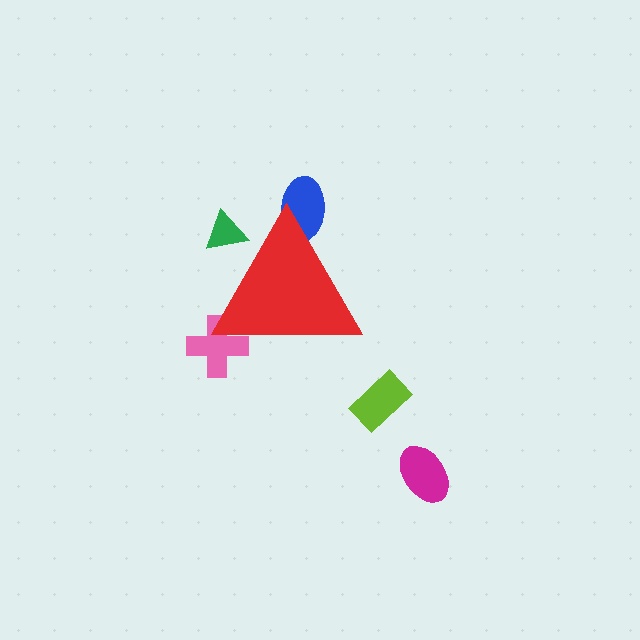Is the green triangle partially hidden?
Yes, the green triangle is partially hidden behind the red triangle.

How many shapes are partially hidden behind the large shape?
3 shapes are partially hidden.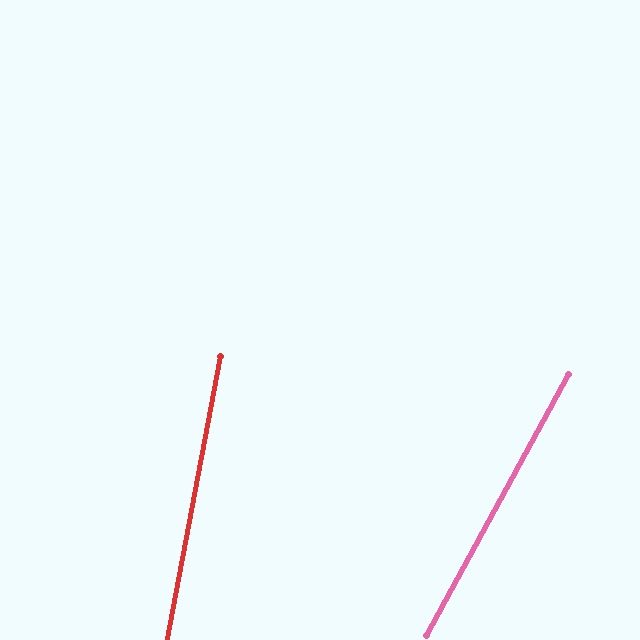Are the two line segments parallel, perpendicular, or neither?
Neither parallel nor perpendicular — they differ by about 18°.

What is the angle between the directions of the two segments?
Approximately 18 degrees.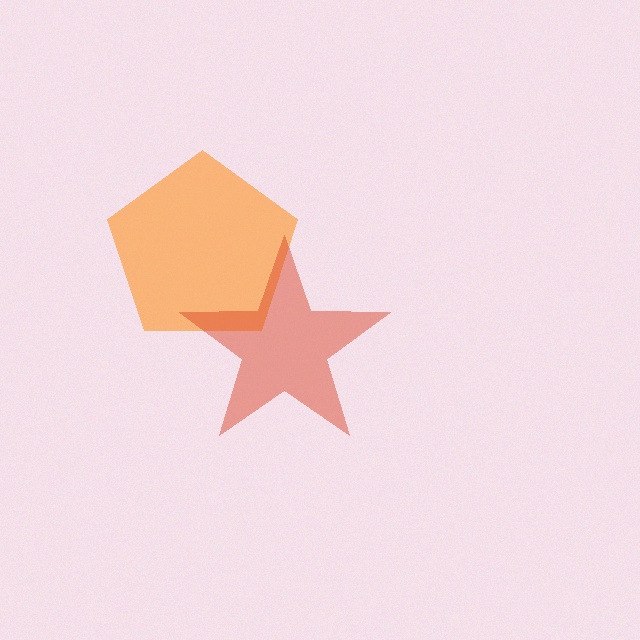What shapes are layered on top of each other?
The layered shapes are: an orange pentagon, a red star.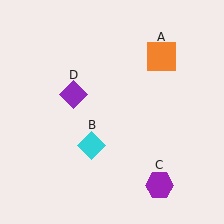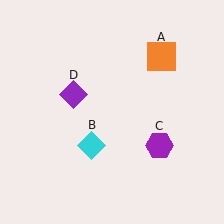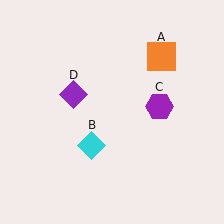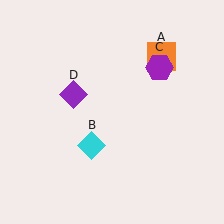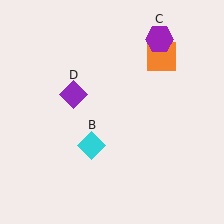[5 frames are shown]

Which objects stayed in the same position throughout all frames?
Orange square (object A) and cyan diamond (object B) and purple diamond (object D) remained stationary.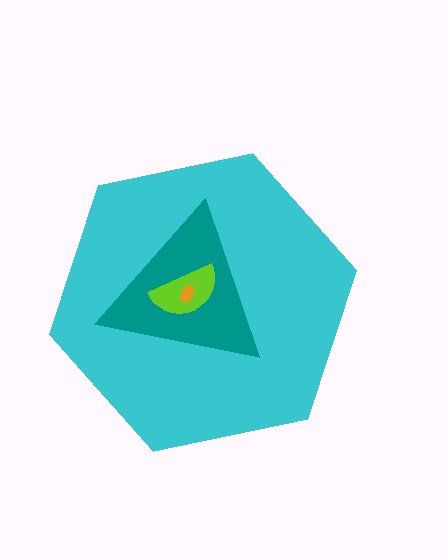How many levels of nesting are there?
4.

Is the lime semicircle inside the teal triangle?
Yes.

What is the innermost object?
The orange ellipse.